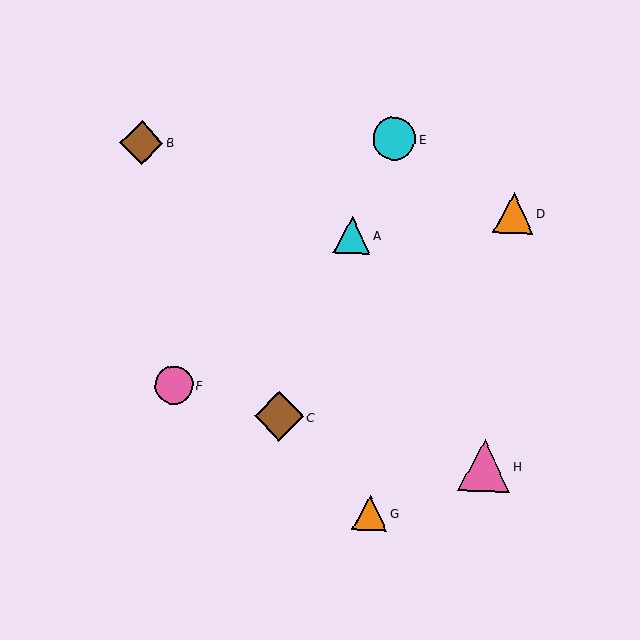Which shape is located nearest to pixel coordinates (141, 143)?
The brown diamond (labeled B) at (141, 143) is nearest to that location.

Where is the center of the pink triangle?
The center of the pink triangle is at (484, 466).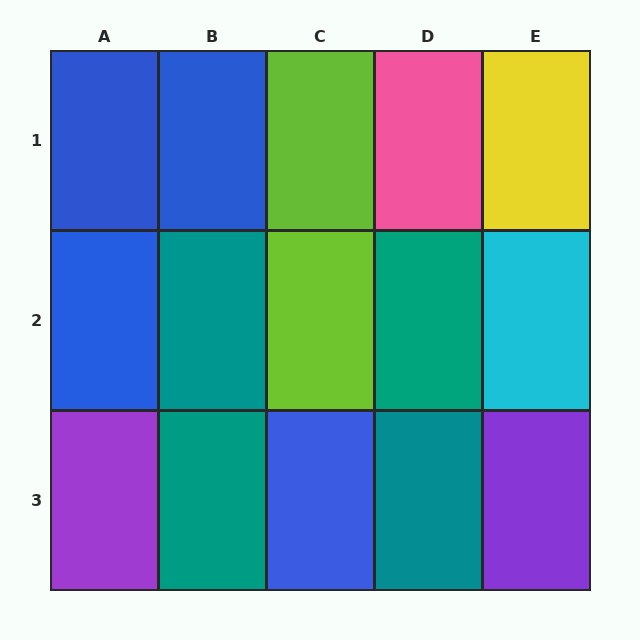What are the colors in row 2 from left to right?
Blue, teal, lime, teal, cyan.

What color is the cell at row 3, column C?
Blue.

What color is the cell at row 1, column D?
Pink.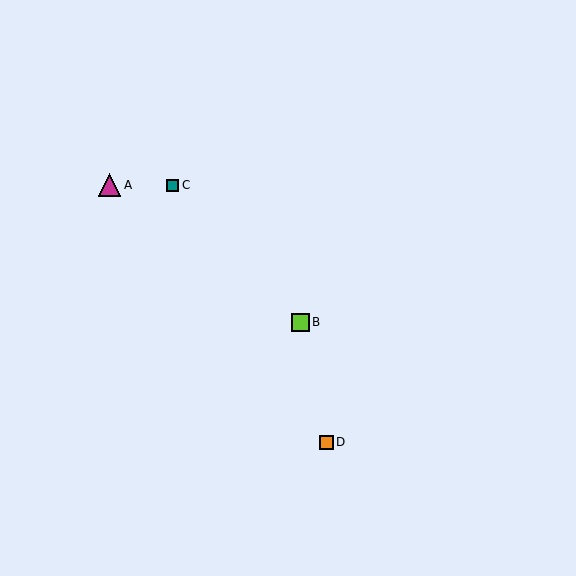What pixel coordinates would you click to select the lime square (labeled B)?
Click at (301, 322) to select the lime square B.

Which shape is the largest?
The magenta triangle (labeled A) is the largest.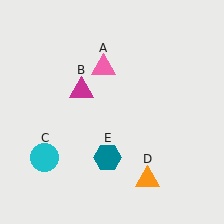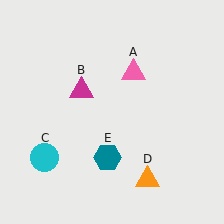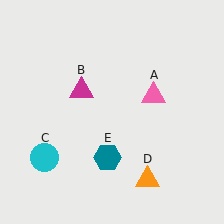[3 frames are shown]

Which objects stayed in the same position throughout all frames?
Magenta triangle (object B) and cyan circle (object C) and orange triangle (object D) and teal hexagon (object E) remained stationary.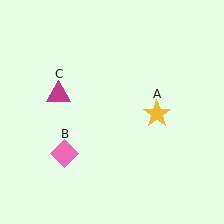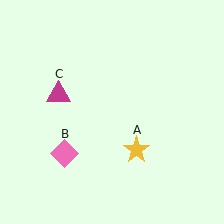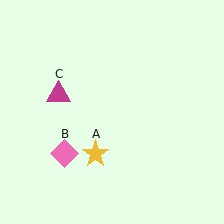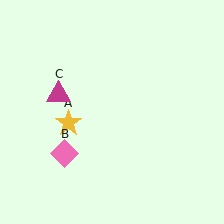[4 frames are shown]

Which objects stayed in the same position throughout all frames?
Pink diamond (object B) and magenta triangle (object C) remained stationary.